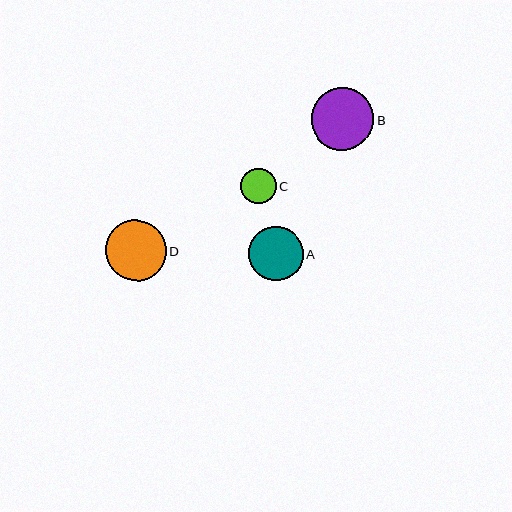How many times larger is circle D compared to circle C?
Circle D is approximately 1.7 times the size of circle C.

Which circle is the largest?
Circle B is the largest with a size of approximately 63 pixels.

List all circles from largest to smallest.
From largest to smallest: B, D, A, C.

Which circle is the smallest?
Circle C is the smallest with a size of approximately 36 pixels.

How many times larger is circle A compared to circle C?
Circle A is approximately 1.5 times the size of circle C.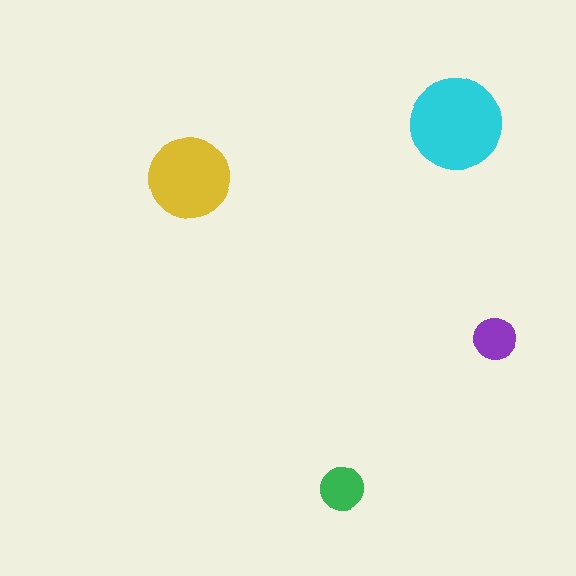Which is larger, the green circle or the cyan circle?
The cyan one.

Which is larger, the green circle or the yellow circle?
The yellow one.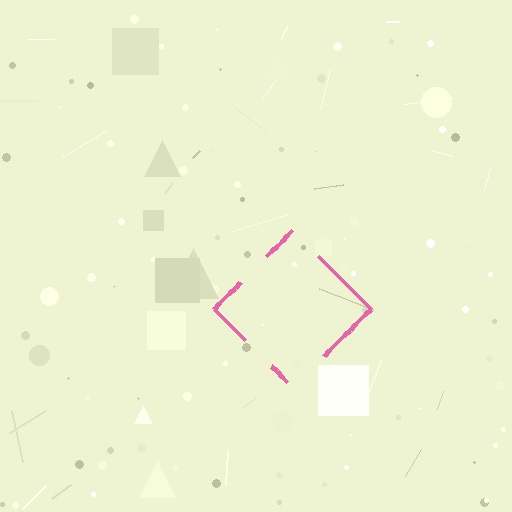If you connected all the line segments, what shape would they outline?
They would outline a diamond.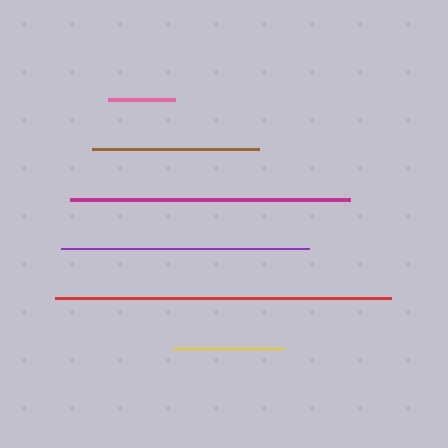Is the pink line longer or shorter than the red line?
The red line is longer than the pink line.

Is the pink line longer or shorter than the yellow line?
The yellow line is longer than the pink line.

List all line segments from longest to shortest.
From longest to shortest: red, magenta, purple, brown, yellow, pink.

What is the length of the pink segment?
The pink segment is approximately 68 pixels long.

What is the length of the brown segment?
The brown segment is approximately 167 pixels long.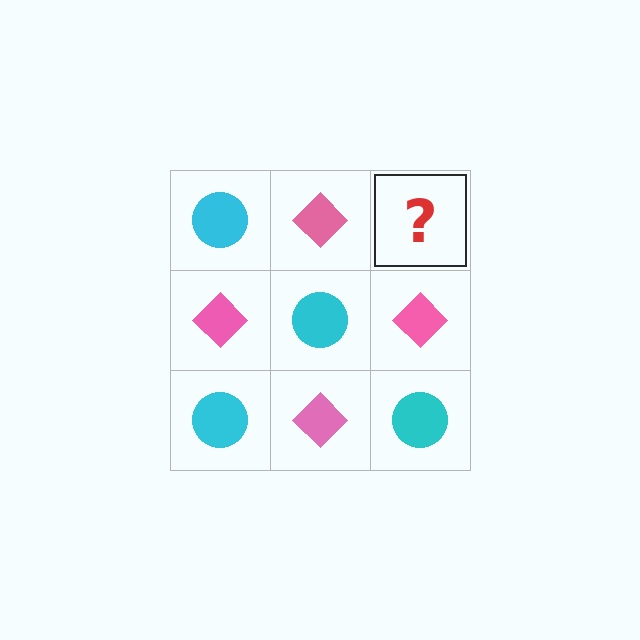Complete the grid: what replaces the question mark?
The question mark should be replaced with a cyan circle.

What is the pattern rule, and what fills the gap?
The rule is that it alternates cyan circle and pink diamond in a checkerboard pattern. The gap should be filled with a cyan circle.